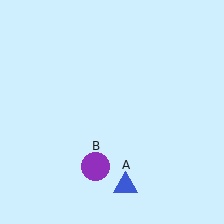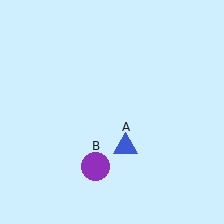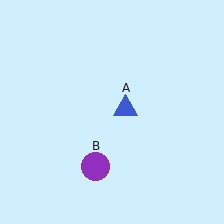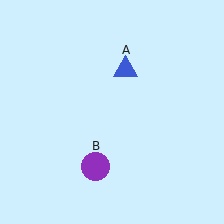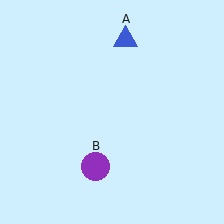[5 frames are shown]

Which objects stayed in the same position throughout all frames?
Purple circle (object B) remained stationary.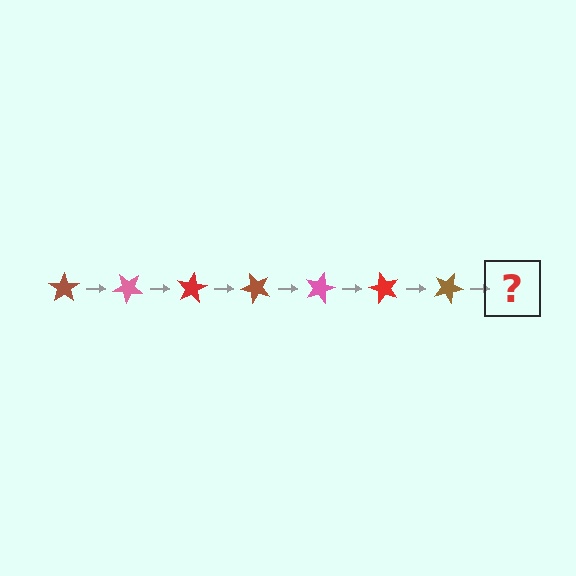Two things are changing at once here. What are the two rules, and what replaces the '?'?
The two rules are that it rotates 40 degrees each step and the color cycles through brown, pink, and red. The '?' should be a pink star, rotated 280 degrees from the start.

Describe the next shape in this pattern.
It should be a pink star, rotated 280 degrees from the start.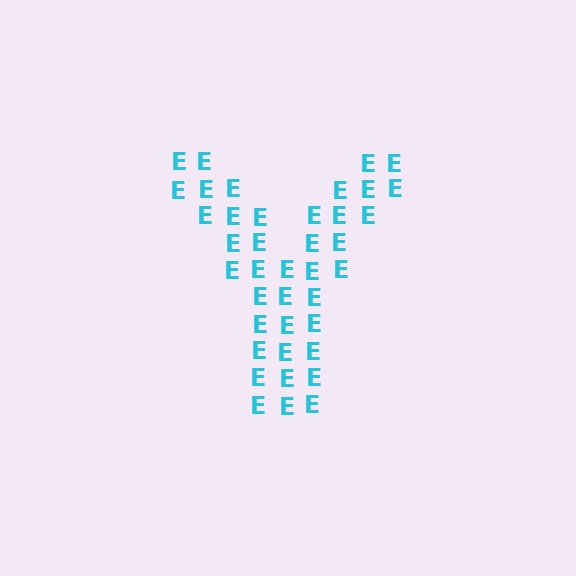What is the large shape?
The large shape is the letter Y.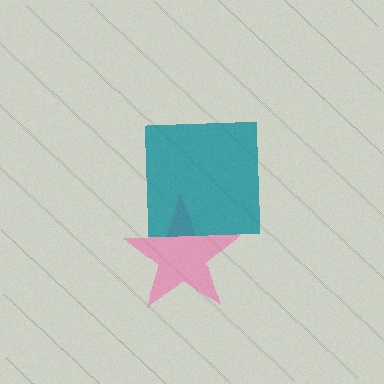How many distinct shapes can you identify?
There are 2 distinct shapes: a pink star, a teal square.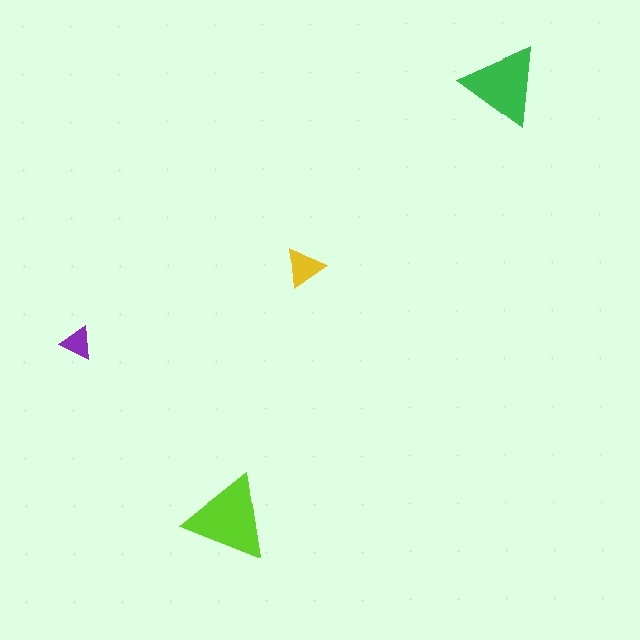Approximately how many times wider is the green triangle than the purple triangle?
About 2.5 times wider.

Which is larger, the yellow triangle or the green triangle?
The green one.